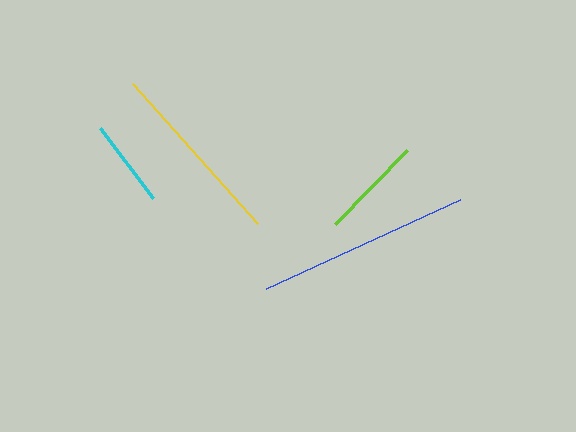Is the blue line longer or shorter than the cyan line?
The blue line is longer than the cyan line.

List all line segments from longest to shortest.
From longest to shortest: blue, yellow, lime, cyan.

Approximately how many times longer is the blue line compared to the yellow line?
The blue line is approximately 1.1 times the length of the yellow line.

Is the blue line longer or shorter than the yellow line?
The blue line is longer than the yellow line.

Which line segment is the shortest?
The cyan line is the shortest at approximately 88 pixels.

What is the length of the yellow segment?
The yellow segment is approximately 188 pixels long.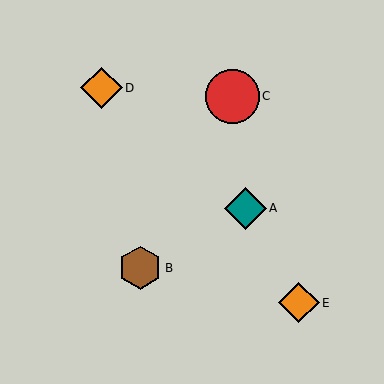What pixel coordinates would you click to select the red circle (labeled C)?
Click at (232, 96) to select the red circle C.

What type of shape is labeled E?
Shape E is an orange diamond.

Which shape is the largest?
The red circle (labeled C) is the largest.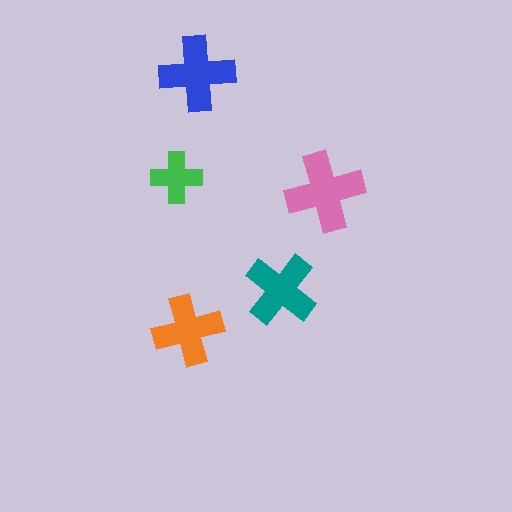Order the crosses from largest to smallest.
the pink one, the blue one, the teal one, the orange one, the green one.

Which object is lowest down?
The orange cross is bottommost.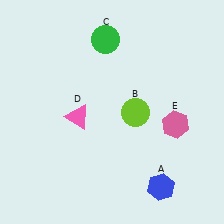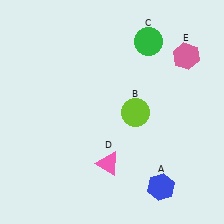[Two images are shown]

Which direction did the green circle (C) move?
The green circle (C) moved right.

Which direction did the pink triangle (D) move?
The pink triangle (D) moved down.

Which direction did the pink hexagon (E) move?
The pink hexagon (E) moved up.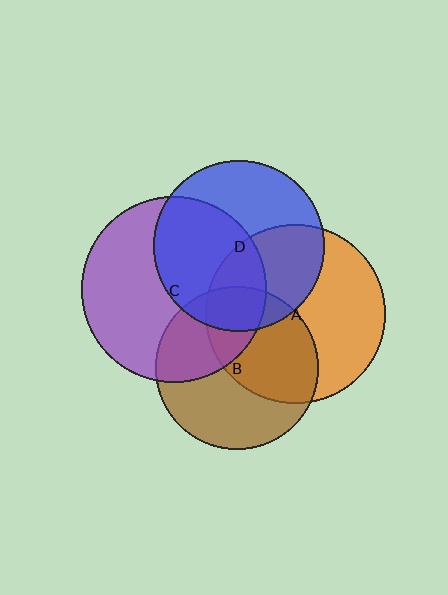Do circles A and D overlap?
Yes.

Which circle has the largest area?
Circle C (purple).